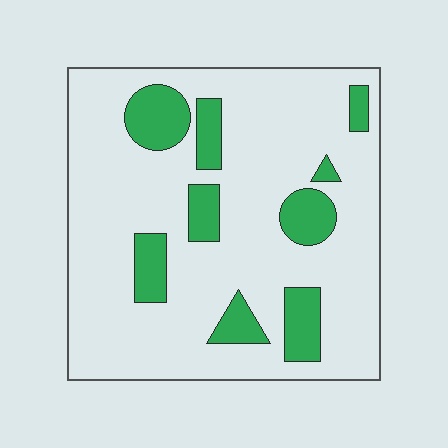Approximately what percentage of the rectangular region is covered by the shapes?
Approximately 20%.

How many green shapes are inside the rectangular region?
9.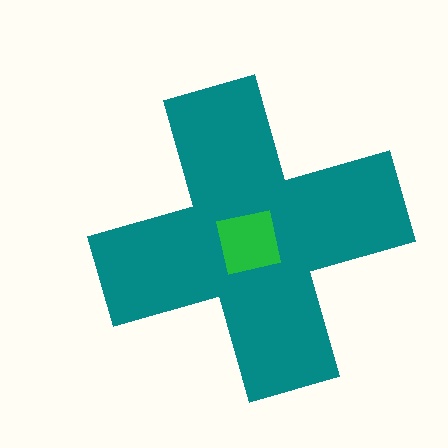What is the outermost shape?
The teal cross.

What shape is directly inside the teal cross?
The green square.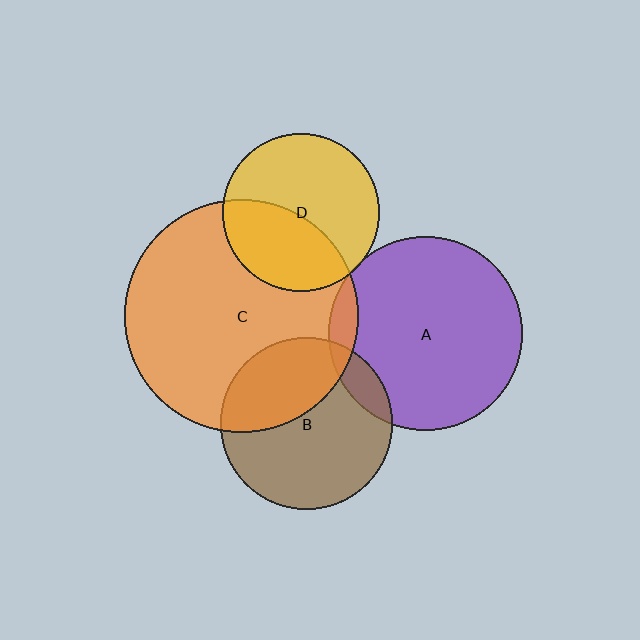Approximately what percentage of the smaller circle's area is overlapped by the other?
Approximately 5%.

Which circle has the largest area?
Circle C (orange).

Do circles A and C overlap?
Yes.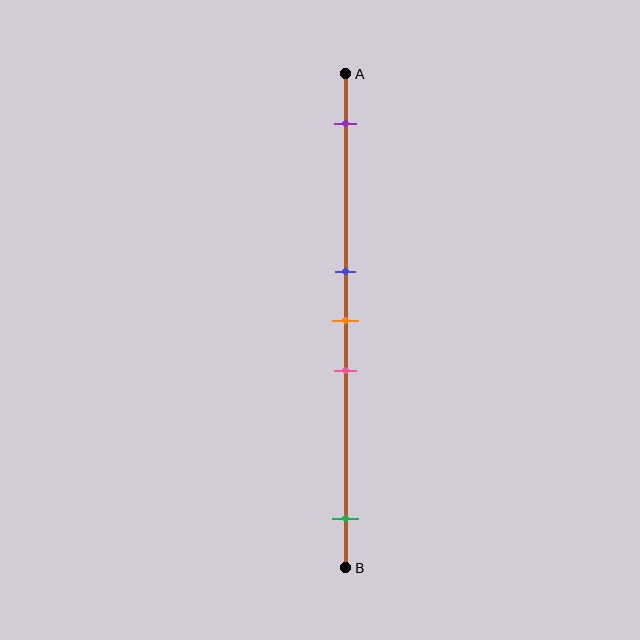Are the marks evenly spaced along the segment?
No, the marks are not evenly spaced.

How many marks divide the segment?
There are 5 marks dividing the segment.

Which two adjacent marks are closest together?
The blue and orange marks are the closest adjacent pair.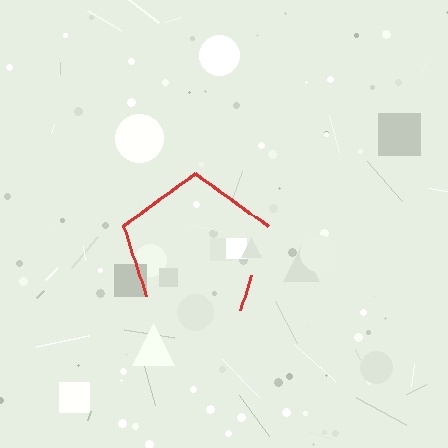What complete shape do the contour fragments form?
The contour fragments form a pentagon.